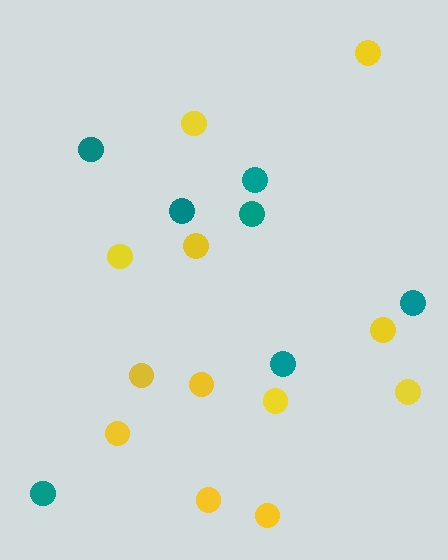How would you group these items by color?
There are 2 groups: one group of teal circles (7) and one group of yellow circles (12).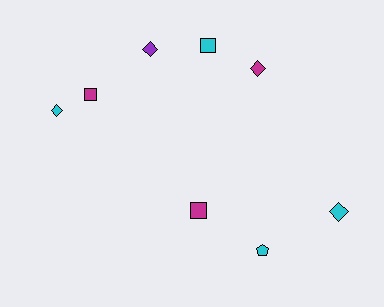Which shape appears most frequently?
Diamond, with 4 objects.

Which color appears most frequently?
Cyan, with 4 objects.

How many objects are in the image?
There are 8 objects.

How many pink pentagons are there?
There are no pink pentagons.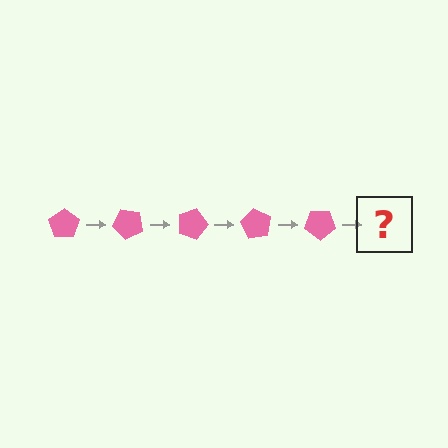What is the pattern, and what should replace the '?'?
The pattern is that the pentagon rotates 45 degrees each step. The '?' should be a pink pentagon rotated 225 degrees.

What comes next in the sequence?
The next element should be a pink pentagon rotated 225 degrees.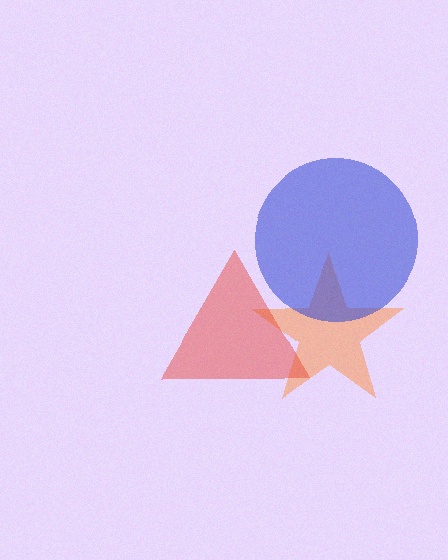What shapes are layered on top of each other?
The layered shapes are: an orange star, a blue circle, a red triangle.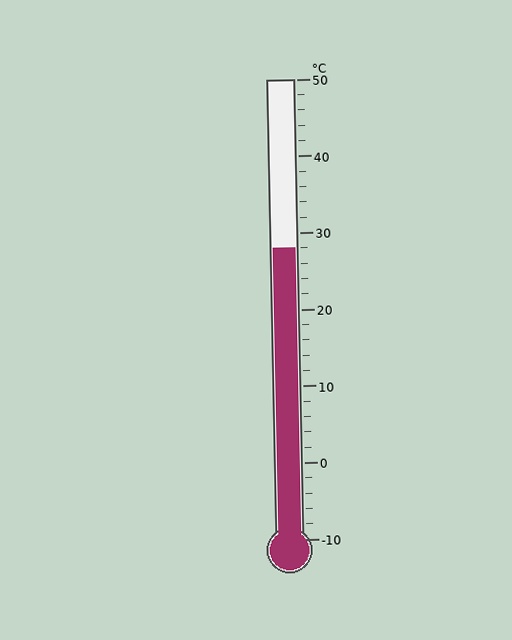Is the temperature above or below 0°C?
The temperature is above 0°C.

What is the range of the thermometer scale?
The thermometer scale ranges from -10°C to 50°C.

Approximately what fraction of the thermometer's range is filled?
The thermometer is filled to approximately 65% of its range.